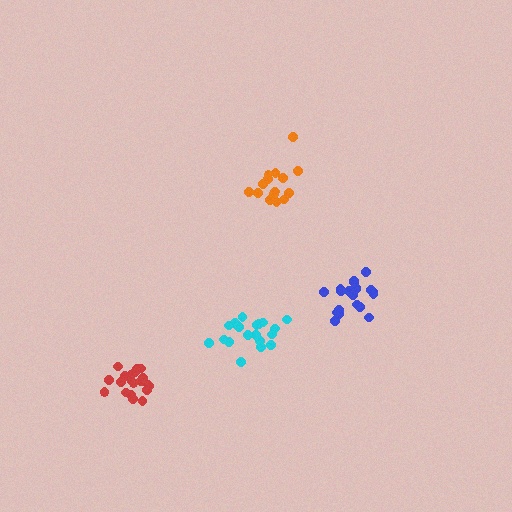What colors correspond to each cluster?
The clusters are colored: red, blue, orange, cyan.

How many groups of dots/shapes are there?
There are 4 groups.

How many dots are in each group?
Group 1: 21 dots, Group 2: 20 dots, Group 3: 16 dots, Group 4: 19 dots (76 total).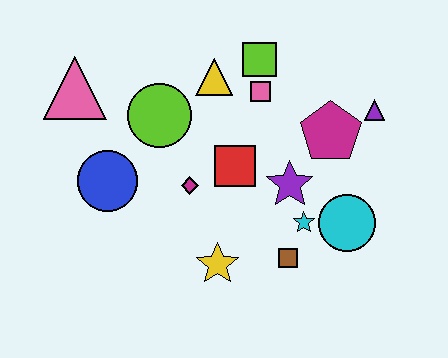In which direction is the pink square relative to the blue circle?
The pink square is to the right of the blue circle.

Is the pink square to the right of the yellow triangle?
Yes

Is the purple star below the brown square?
No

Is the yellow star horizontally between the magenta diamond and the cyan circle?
Yes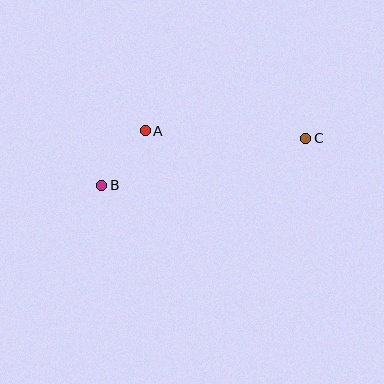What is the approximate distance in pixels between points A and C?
The distance between A and C is approximately 161 pixels.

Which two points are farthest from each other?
Points B and C are farthest from each other.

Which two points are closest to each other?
Points A and B are closest to each other.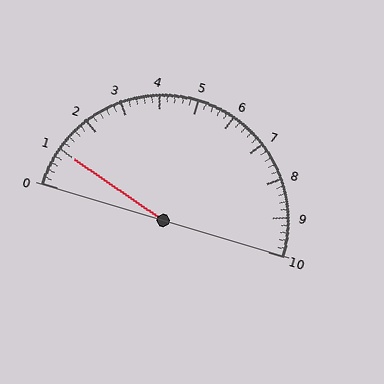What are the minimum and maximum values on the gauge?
The gauge ranges from 0 to 10.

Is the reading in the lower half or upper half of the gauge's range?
The reading is in the lower half of the range (0 to 10).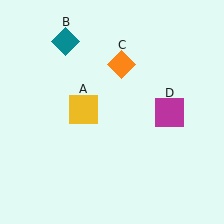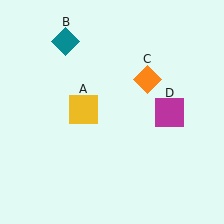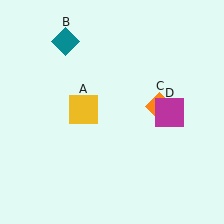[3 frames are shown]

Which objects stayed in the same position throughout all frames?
Yellow square (object A) and teal diamond (object B) and magenta square (object D) remained stationary.